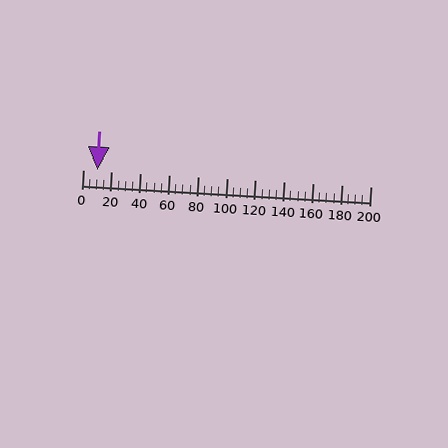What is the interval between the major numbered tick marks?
The major tick marks are spaced 20 units apart.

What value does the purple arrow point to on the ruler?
The purple arrow points to approximately 10.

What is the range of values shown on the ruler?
The ruler shows values from 0 to 200.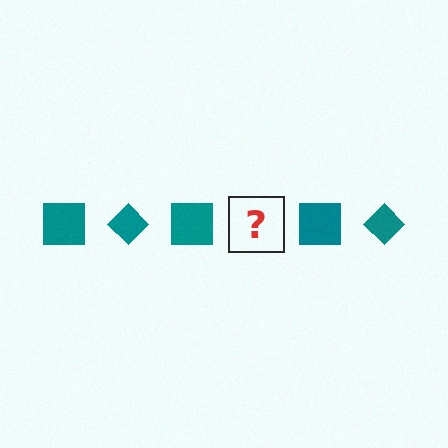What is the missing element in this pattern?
The missing element is a teal diamond.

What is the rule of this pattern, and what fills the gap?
The rule is that the pattern cycles through square, diamond shapes in teal. The gap should be filled with a teal diamond.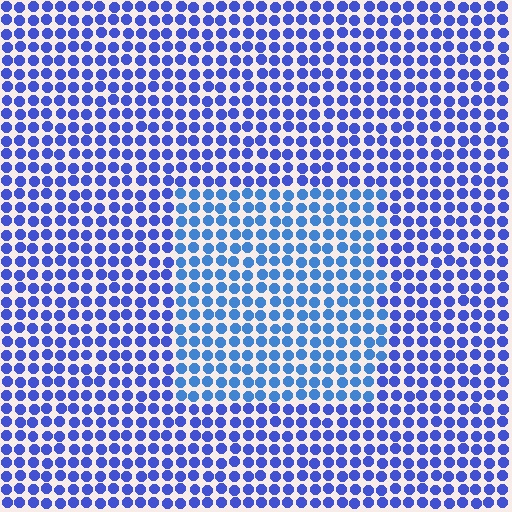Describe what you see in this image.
The image is filled with small blue elements in a uniform arrangement. A rectangle-shaped region is visible where the elements are tinted to a slightly different hue, forming a subtle color boundary.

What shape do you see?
I see a rectangle.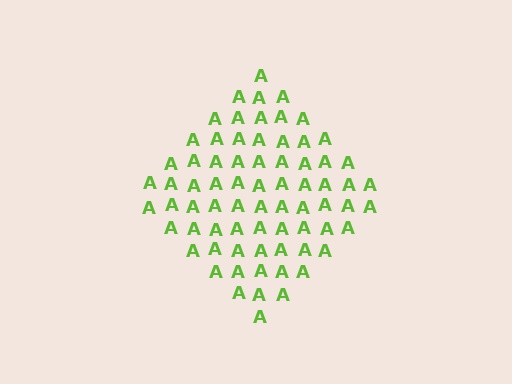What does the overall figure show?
The overall figure shows a diamond.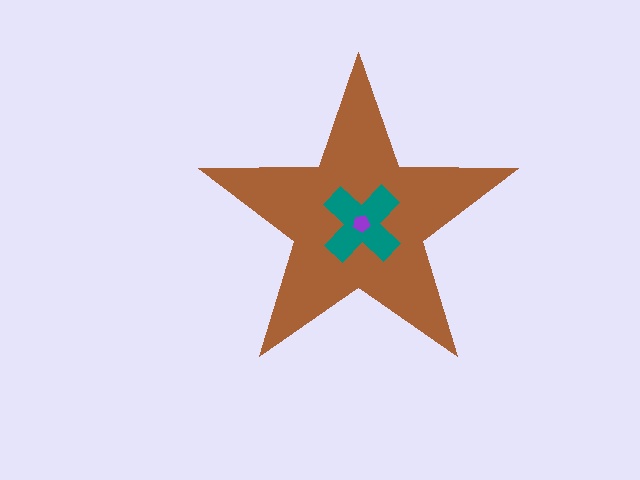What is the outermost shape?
The brown star.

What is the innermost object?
The purple pentagon.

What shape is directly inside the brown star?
The teal cross.